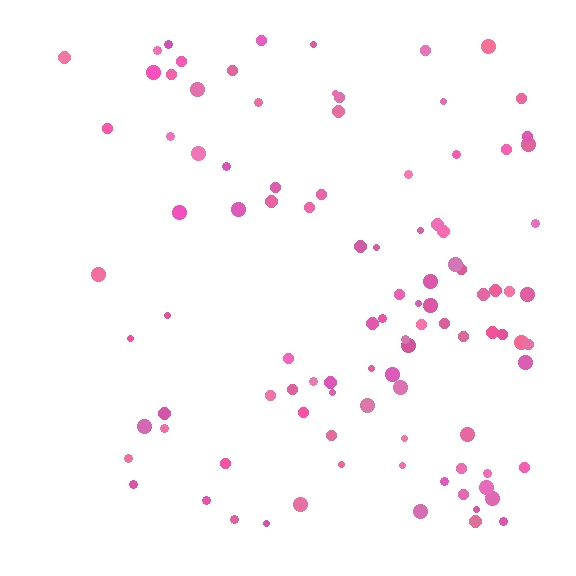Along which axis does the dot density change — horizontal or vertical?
Horizontal.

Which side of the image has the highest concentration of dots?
The right.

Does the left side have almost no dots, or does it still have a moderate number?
Still a moderate number, just noticeably fewer than the right.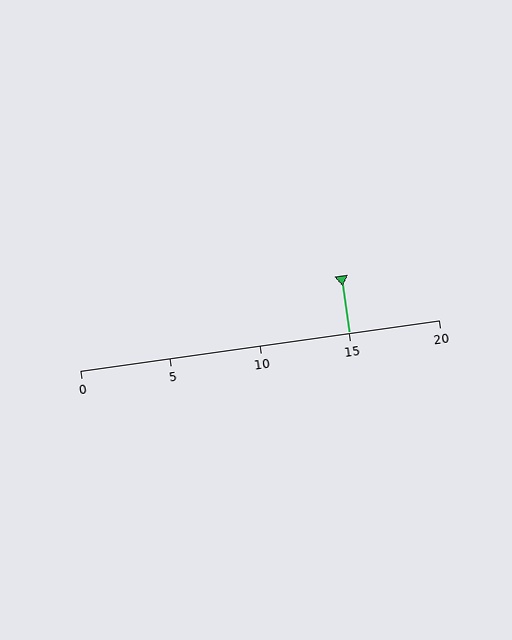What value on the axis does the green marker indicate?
The marker indicates approximately 15.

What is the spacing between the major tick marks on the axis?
The major ticks are spaced 5 apart.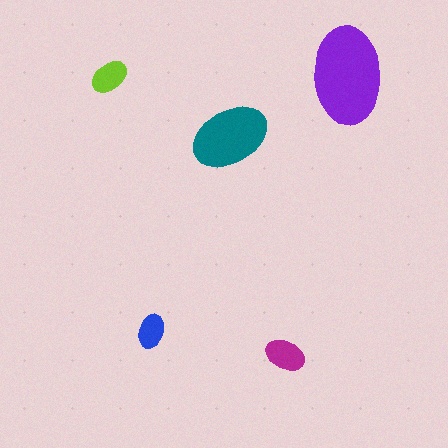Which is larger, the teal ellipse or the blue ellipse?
The teal one.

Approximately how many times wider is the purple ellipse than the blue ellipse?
About 3 times wider.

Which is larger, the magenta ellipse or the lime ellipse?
The magenta one.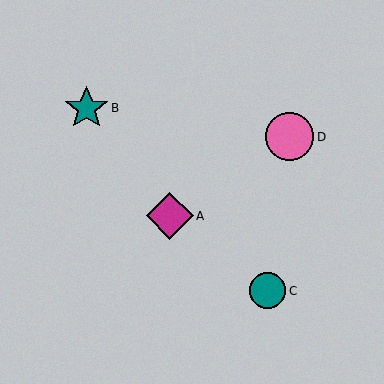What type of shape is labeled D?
Shape D is a pink circle.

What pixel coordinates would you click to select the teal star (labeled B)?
Click at (87, 108) to select the teal star B.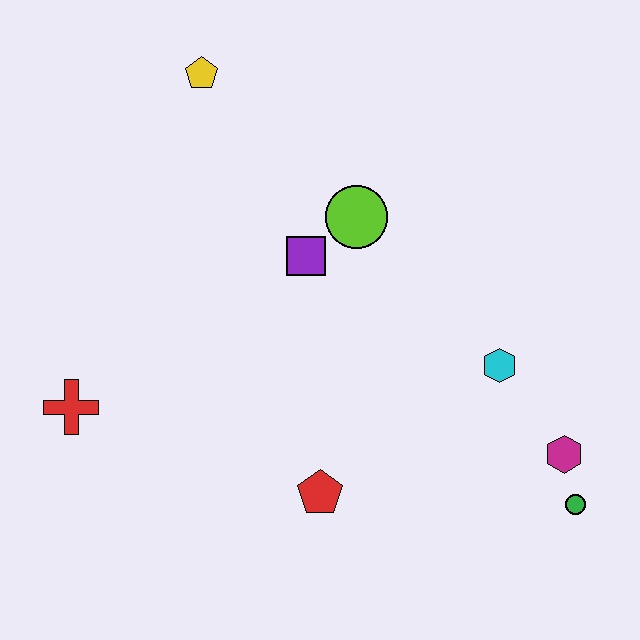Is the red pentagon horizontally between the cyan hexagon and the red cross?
Yes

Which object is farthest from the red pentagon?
The yellow pentagon is farthest from the red pentagon.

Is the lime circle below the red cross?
No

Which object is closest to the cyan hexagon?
The magenta hexagon is closest to the cyan hexagon.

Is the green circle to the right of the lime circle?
Yes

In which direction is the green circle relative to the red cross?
The green circle is to the right of the red cross.